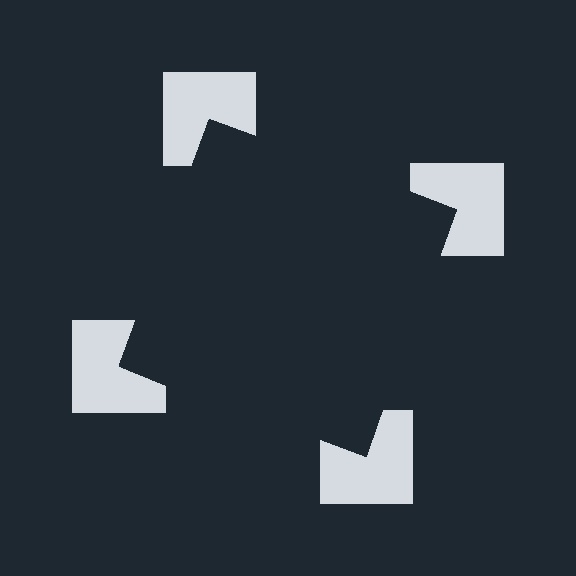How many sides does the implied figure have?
4 sides.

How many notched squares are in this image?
There are 4 — one at each vertex of the illusory square.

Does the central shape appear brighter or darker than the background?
It typically appears slightly darker than the background, even though no actual brightness change is drawn.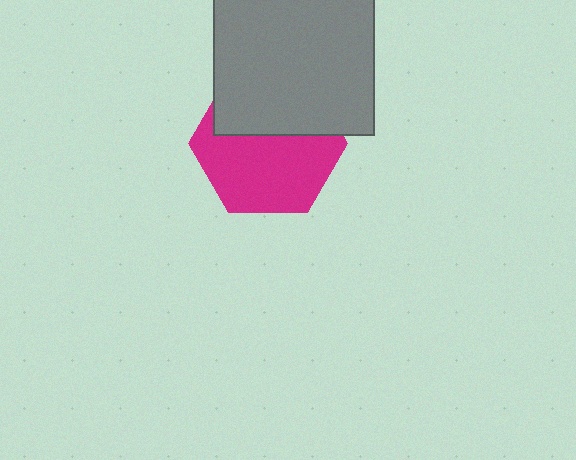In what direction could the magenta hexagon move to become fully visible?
The magenta hexagon could move down. That would shift it out from behind the gray square entirely.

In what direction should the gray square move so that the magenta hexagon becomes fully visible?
The gray square should move up. That is the shortest direction to clear the overlap and leave the magenta hexagon fully visible.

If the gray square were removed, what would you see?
You would see the complete magenta hexagon.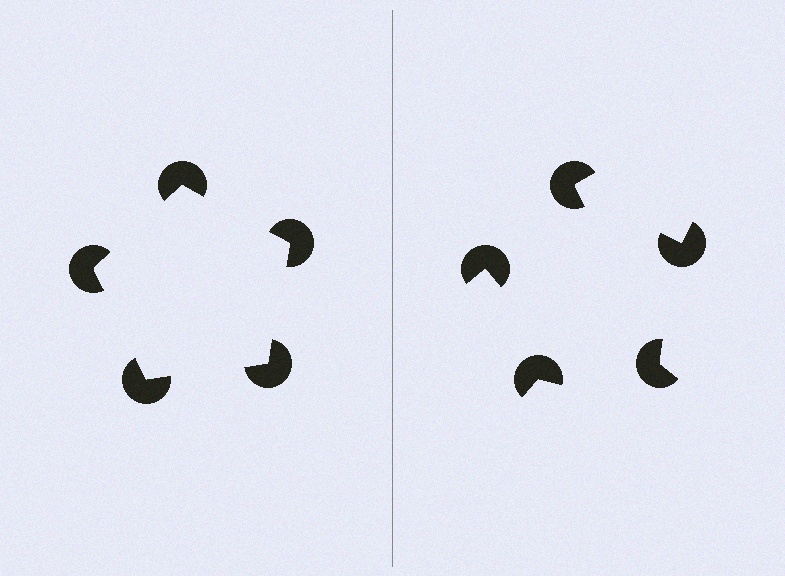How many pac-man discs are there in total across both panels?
10 — 5 on each side.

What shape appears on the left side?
An illusory pentagon.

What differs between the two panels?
The pac-man discs are positioned identically on both sides; only the wedge orientations differ. On the left they align to a pentagon; on the right they are misaligned.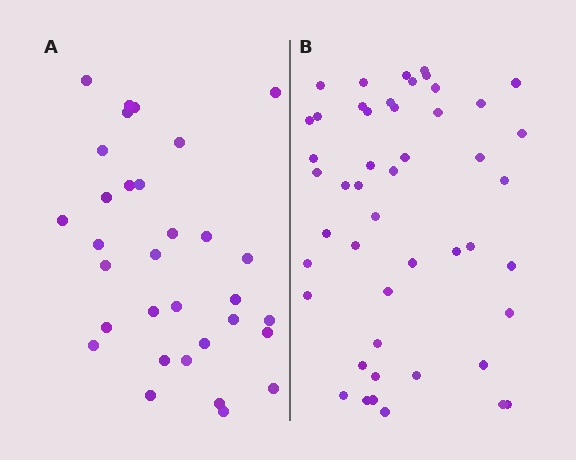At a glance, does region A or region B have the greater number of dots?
Region B (the right region) has more dots.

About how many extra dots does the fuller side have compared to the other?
Region B has approximately 15 more dots than region A.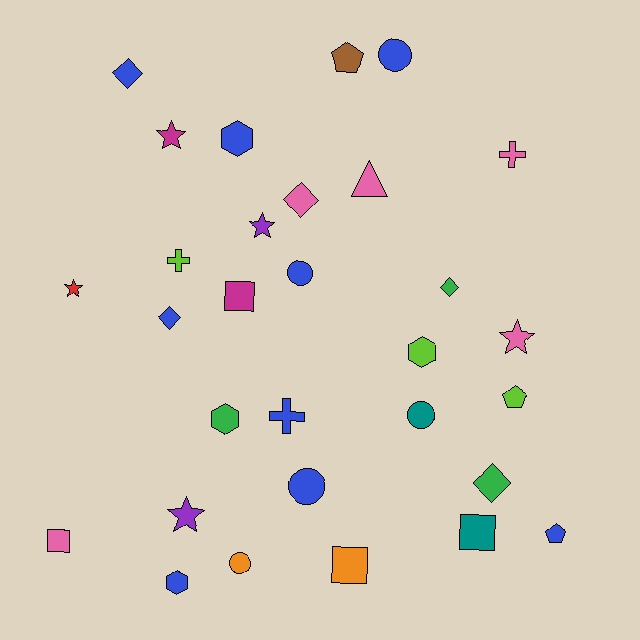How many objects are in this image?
There are 30 objects.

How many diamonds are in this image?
There are 5 diamonds.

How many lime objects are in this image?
There are 3 lime objects.